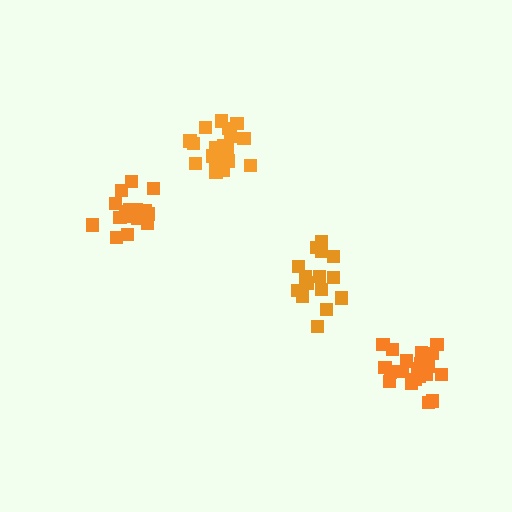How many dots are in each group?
Group 1: 20 dots, Group 2: 16 dots, Group 3: 15 dots, Group 4: 21 dots (72 total).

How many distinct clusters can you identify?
There are 4 distinct clusters.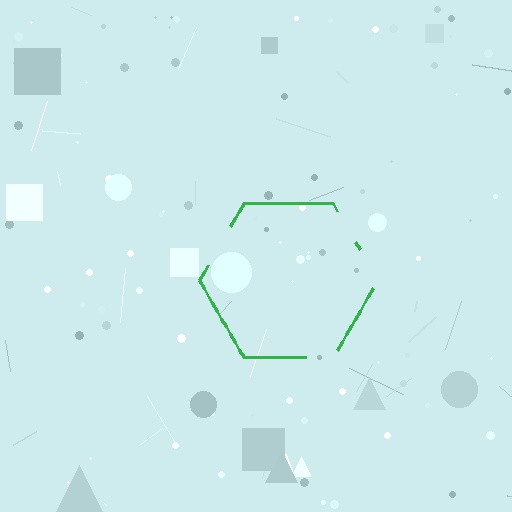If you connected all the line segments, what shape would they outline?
They would outline a hexagon.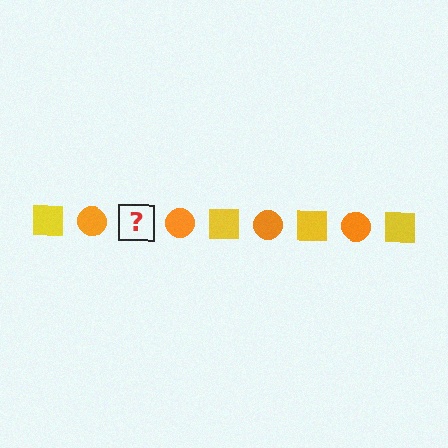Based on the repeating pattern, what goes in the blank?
The blank should be a yellow square.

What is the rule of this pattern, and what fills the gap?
The rule is that the pattern alternates between yellow square and orange circle. The gap should be filled with a yellow square.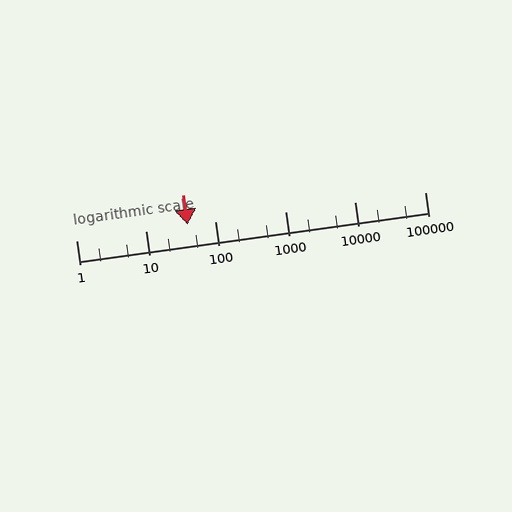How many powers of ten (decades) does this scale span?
The scale spans 5 decades, from 1 to 100000.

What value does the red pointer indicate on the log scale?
The pointer indicates approximately 40.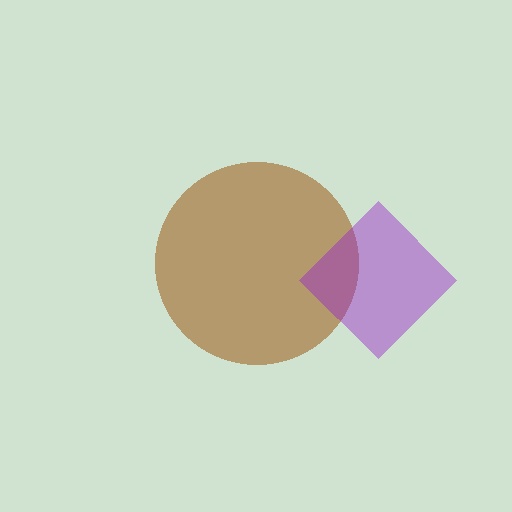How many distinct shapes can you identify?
There are 2 distinct shapes: a brown circle, a purple diamond.